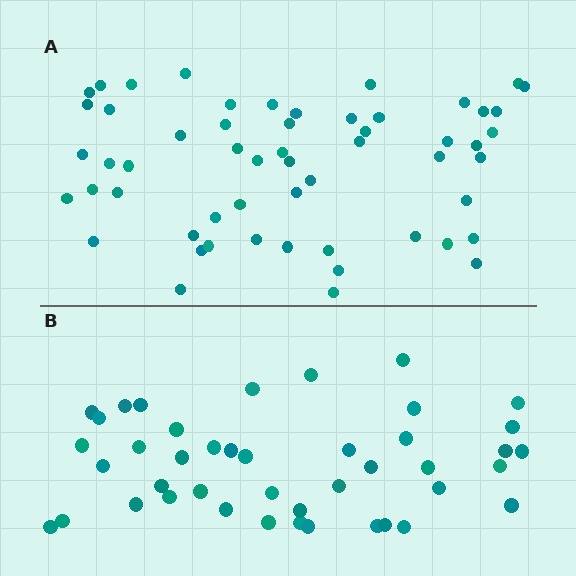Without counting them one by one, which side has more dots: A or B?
Region A (the top region) has more dots.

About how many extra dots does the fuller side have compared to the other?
Region A has approximately 15 more dots than region B.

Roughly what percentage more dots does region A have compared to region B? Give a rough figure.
About 30% more.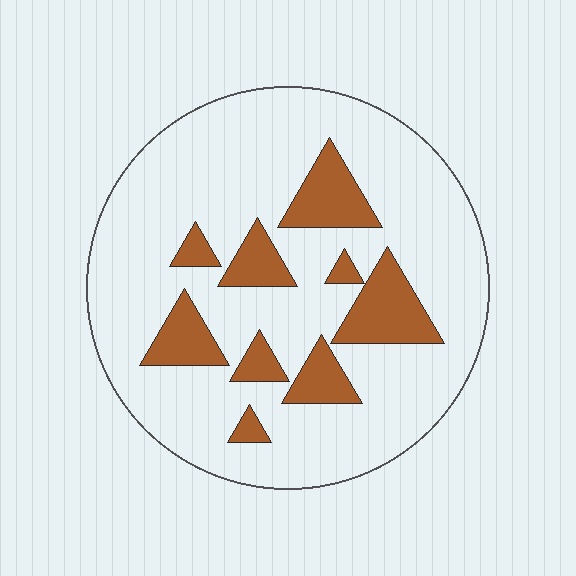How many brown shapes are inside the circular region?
9.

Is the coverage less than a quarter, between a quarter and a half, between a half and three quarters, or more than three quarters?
Less than a quarter.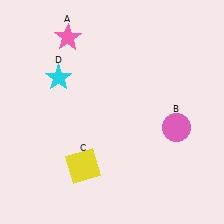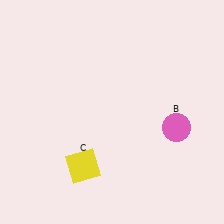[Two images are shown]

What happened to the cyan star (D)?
The cyan star (D) was removed in Image 2. It was in the top-left area of Image 1.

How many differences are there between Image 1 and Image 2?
There are 2 differences between the two images.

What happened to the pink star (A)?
The pink star (A) was removed in Image 2. It was in the top-left area of Image 1.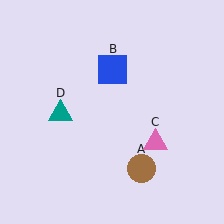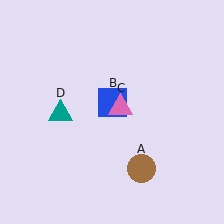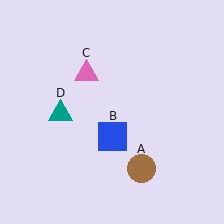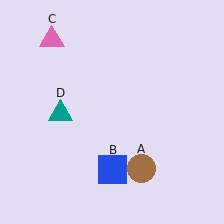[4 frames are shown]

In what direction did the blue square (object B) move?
The blue square (object B) moved down.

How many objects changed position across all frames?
2 objects changed position: blue square (object B), pink triangle (object C).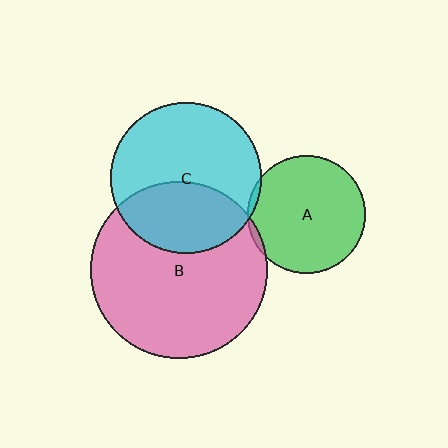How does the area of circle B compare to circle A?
Approximately 2.3 times.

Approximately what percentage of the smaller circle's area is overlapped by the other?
Approximately 5%.